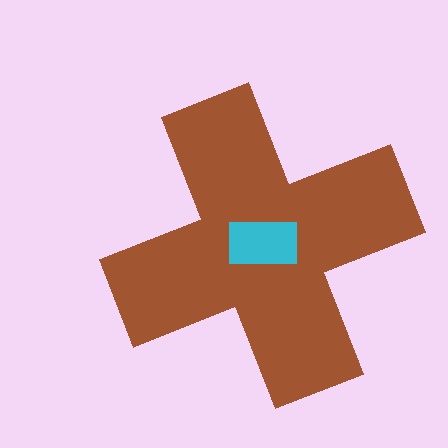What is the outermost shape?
The brown cross.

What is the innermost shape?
The cyan rectangle.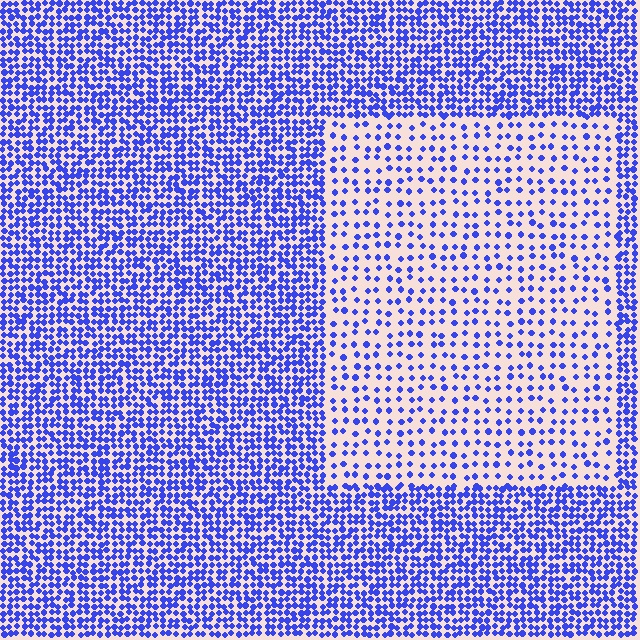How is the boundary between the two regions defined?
The boundary is defined by a change in element density (approximately 2.5x ratio). All elements are the same color, size, and shape.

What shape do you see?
I see a rectangle.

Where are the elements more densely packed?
The elements are more densely packed outside the rectangle boundary.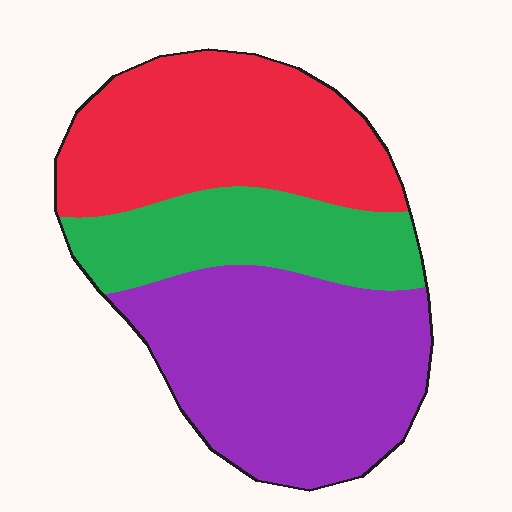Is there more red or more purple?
Purple.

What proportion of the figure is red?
Red takes up about one third (1/3) of the figure.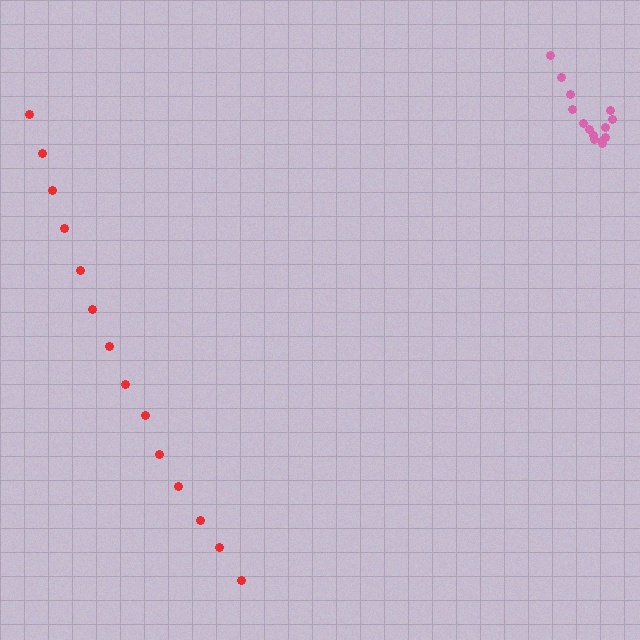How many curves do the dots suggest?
There are 2 distinct paths.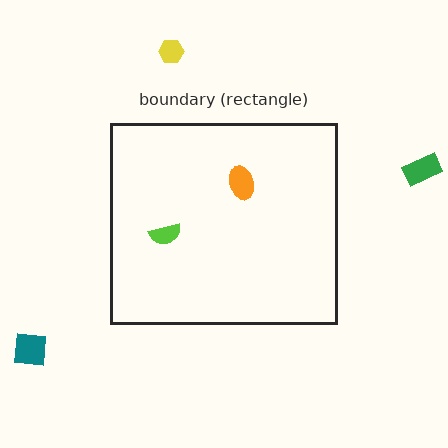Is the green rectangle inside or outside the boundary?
Outside.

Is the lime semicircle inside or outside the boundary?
Inside.